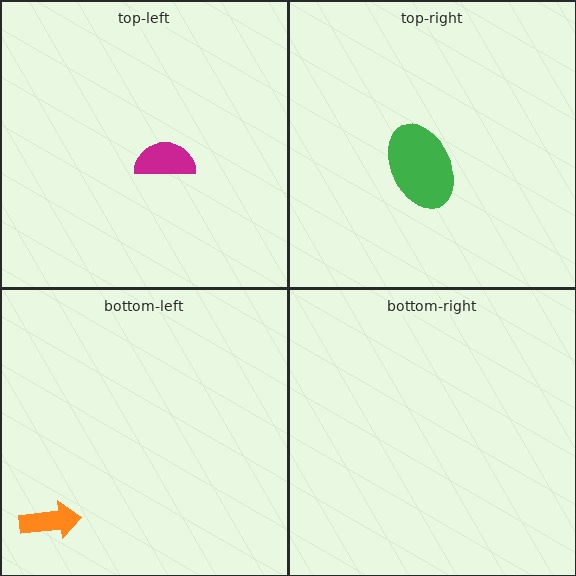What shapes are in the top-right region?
The green ellipse.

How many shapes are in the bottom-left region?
1.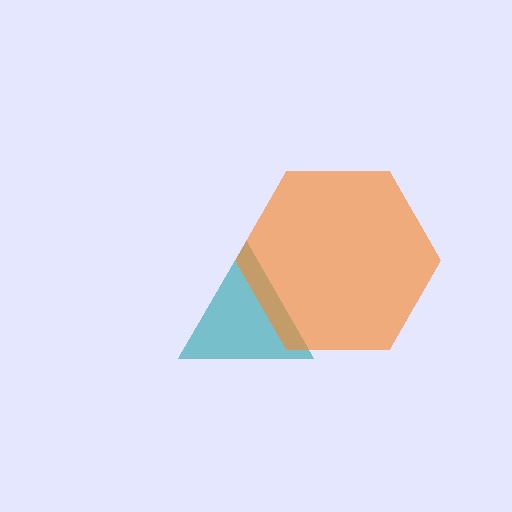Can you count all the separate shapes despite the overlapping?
Yes, there are 2 separate shapes.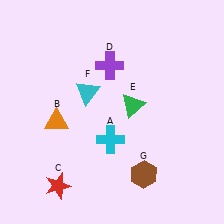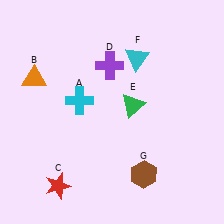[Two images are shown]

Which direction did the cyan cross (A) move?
The cyan cross (A) moved up.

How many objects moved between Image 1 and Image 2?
3 objects moved between the two images.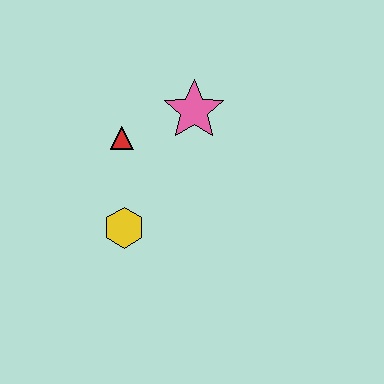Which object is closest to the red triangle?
The pink star is closest to the red triangle.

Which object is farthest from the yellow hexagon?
The pink star is farthest from the yellow hexagon.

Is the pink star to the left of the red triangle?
No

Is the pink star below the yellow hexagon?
No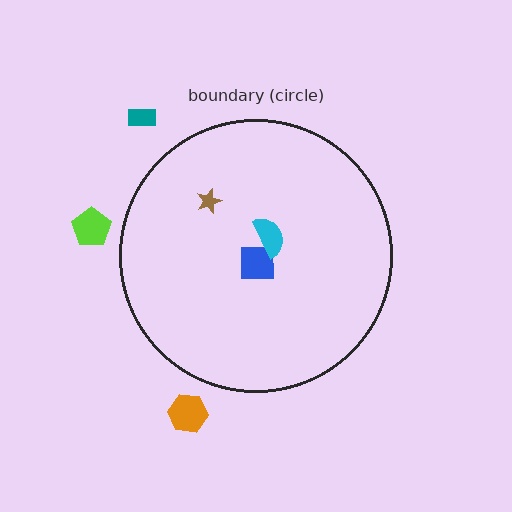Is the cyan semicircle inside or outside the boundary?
Inside.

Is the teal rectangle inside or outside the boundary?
Outside.